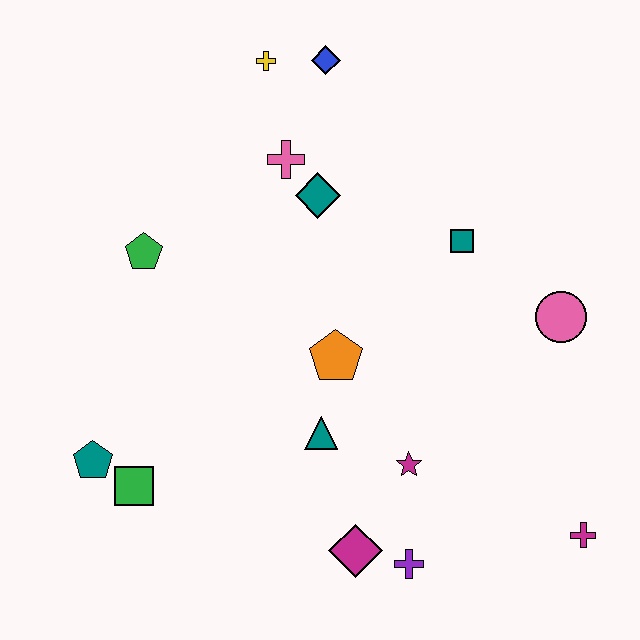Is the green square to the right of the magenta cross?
No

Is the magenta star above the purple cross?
Yes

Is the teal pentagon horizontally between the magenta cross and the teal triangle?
No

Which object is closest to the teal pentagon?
The green square is closest to the teal pentagon.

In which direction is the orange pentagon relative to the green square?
The orange pentagon is to the right of the green square.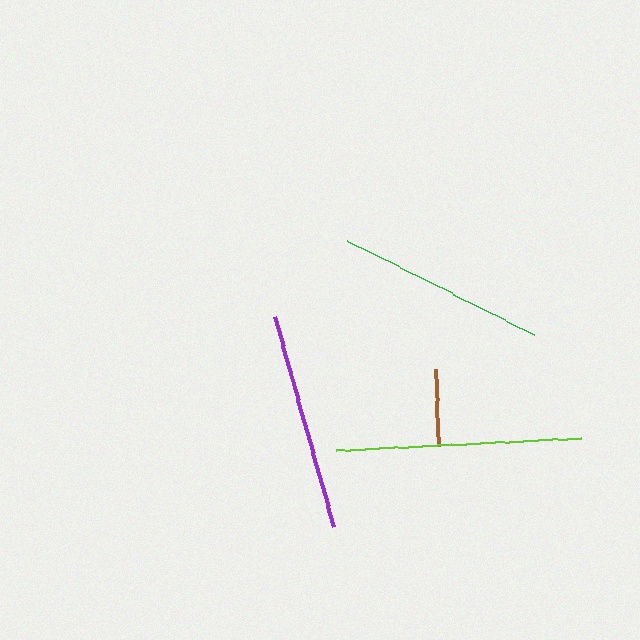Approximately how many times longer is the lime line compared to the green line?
The lime line is approximately 1.2 times the length of the green line.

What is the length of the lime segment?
The lime segment is approximately 245 pixels long.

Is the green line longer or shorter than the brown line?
The green line is longer than the brown line.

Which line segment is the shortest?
The brown line is the shortest at approximately 77 pixels.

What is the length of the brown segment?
The brown segment is approximately 77 pixels long.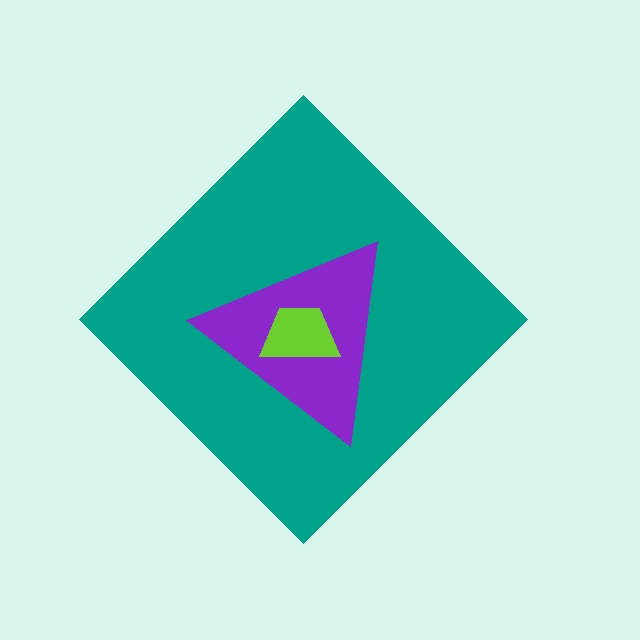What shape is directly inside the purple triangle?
The lime trapezoid.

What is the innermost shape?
The lime trapezoid.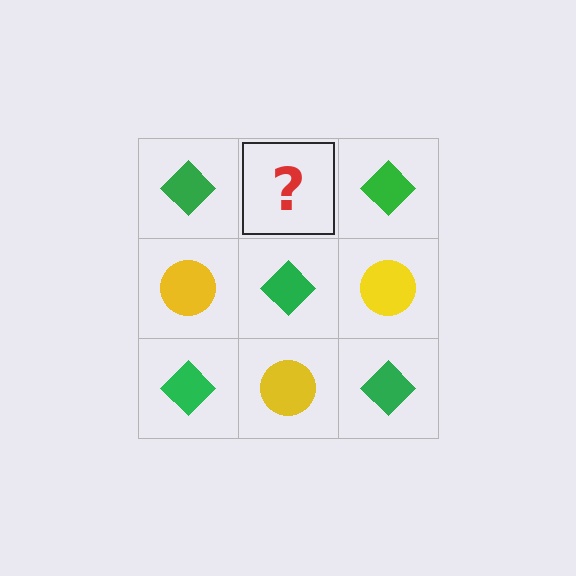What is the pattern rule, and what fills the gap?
The rule is that it alternates green diamond and yellow circle in a checkerboard pattern. The gap should be filled with a yellow circle.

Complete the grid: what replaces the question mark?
The question mark should be replaced with a yellow circle.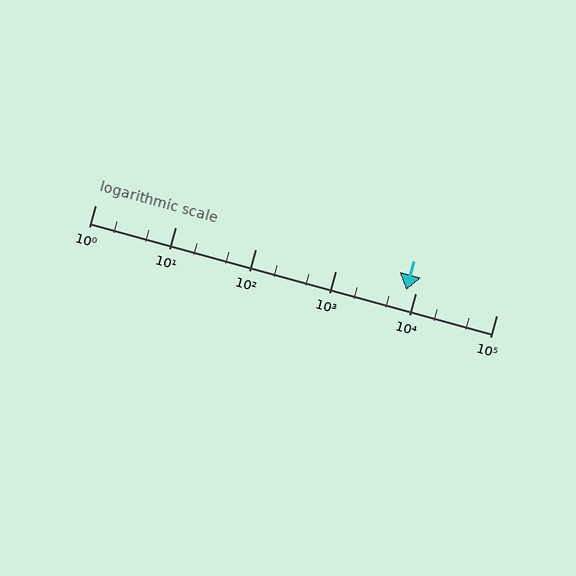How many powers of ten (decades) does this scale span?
The scale spans 5 decades, from 1 to 100000.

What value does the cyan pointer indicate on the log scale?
The pointer indicates approximately 7600.